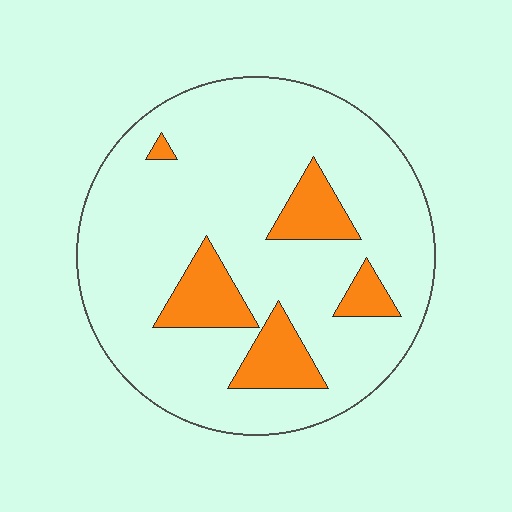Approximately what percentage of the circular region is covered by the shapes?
Approximately 15%.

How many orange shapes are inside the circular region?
5.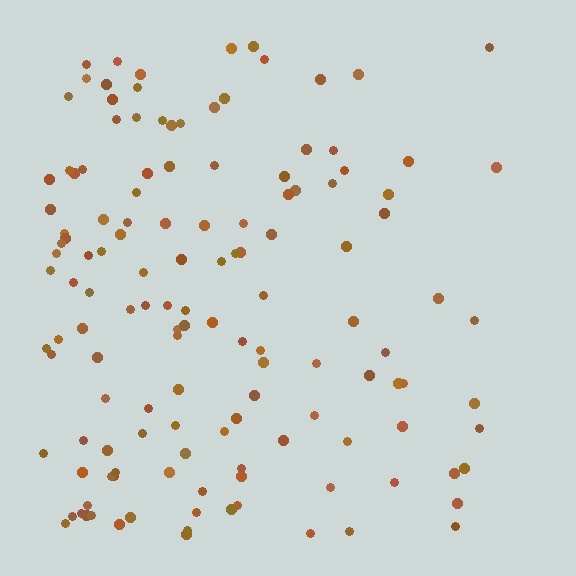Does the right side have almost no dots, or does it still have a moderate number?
Still a moderate number, just noticeably fewer than the left.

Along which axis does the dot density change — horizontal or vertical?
Horizontal.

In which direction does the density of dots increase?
From right to left, with the left side densest.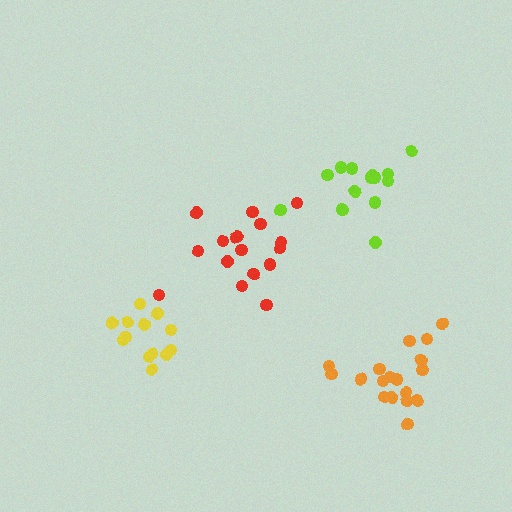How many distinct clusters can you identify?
There are 4 distinct clusters.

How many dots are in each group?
Group 1: 13 dots, Group 2: 17 dots, Group 3: 15 dots, Group 4: 18 dots (63 total).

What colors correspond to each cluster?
The clusters are colored: yellow, red, lime, orange.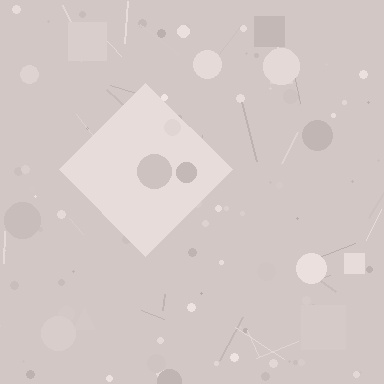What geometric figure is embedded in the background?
A diamond is embedded in the background.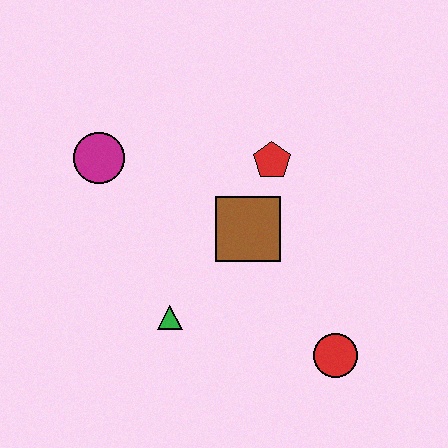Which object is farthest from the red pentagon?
The red circle is farthest from the red pentagon.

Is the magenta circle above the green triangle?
Yes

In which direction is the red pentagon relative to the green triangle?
The red pentagon is above the green triangle.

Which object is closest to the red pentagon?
The brown square is closest to the red pentagon.